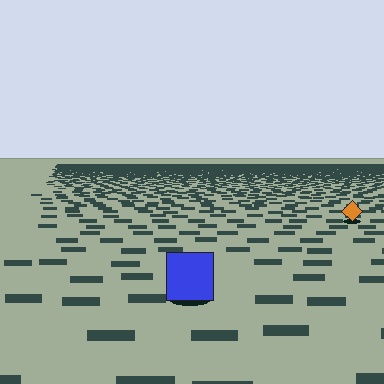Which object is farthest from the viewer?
The orange diamond is farthest from the viewer. It appears smaller and the ground texture around it is denser.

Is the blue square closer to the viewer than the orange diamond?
Yes. The blue square is closer — you can tell from the texture gradient: the ground texture is coarser near it.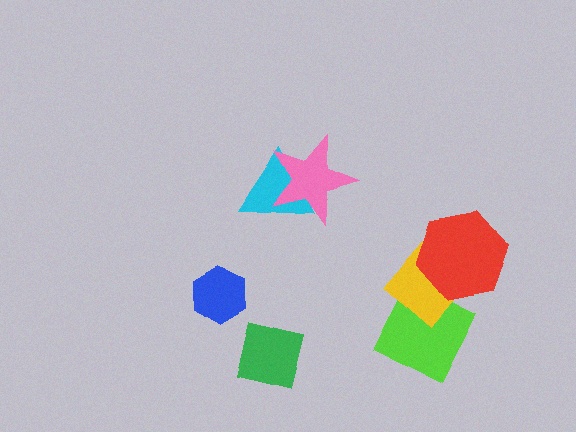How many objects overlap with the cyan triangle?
1 object overlaps with the cyan triangle.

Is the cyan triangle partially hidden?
Yes, it is partially covered by another shape.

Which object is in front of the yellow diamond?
The red hexagon is in front of the yellow diamond.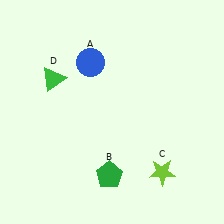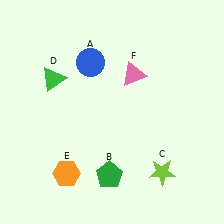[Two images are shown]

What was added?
An orange hexagon (E), a pink triangle (F) were added in Image 2.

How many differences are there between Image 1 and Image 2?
There are 2 differences between the two images.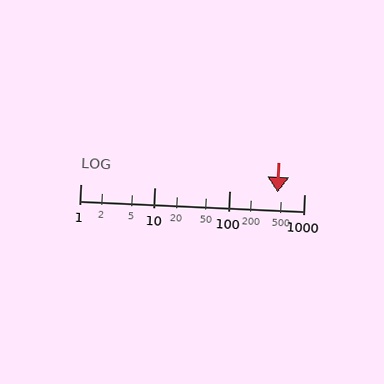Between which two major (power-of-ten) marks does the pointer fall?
The pointer is between 100 and 1000.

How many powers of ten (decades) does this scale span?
The scale spans 3 decades, from 1 to 1000.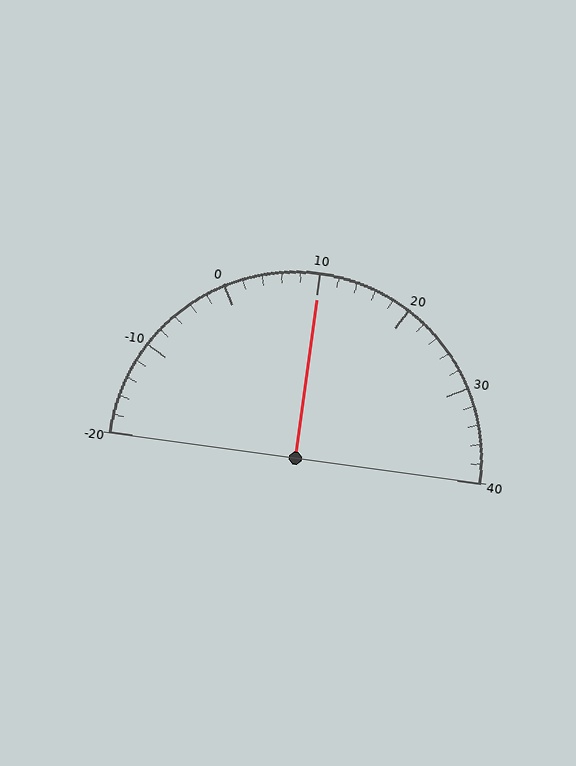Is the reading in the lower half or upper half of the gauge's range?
The reading is in the upper half of the range (-20 to 40).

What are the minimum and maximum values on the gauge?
The gauge ranges from -20 to 40.